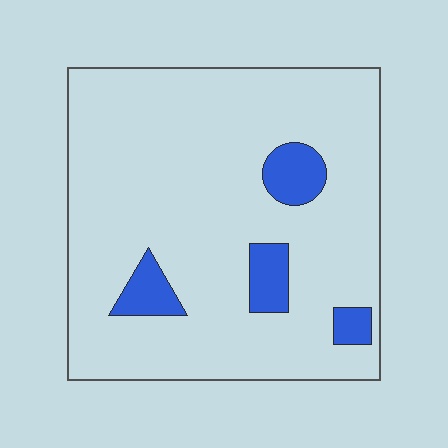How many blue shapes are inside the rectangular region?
4.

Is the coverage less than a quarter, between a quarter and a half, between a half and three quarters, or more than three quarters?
Less than a quarter.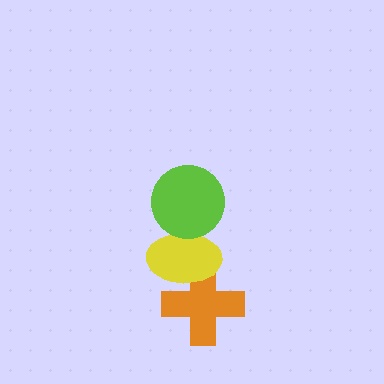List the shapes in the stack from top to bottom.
From top to bottom: the lime circle, the yellow ellipse, the orange cross.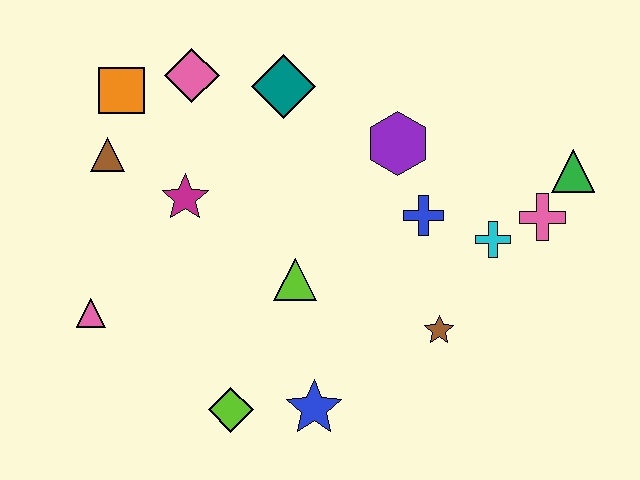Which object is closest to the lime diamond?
The blue star is closest to the lime diamond.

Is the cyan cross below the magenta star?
Yes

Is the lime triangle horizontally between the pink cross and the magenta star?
Yes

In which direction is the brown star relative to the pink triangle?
The brown star is to the right of the pink triangle.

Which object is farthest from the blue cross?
The pink triangle is farthest from the blue cross.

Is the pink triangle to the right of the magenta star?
No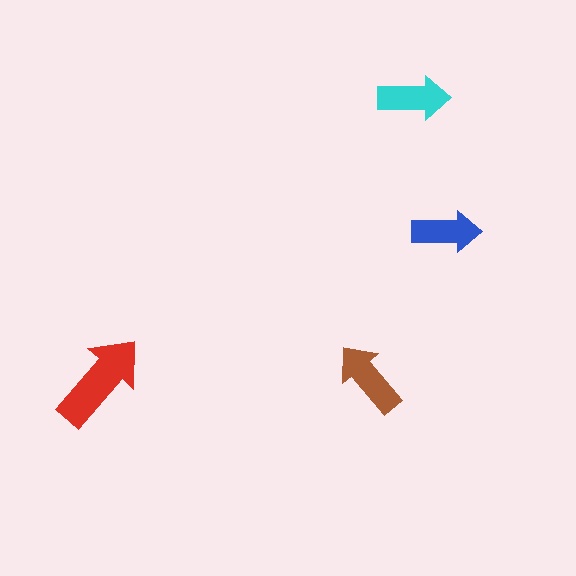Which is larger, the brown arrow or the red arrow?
The red one.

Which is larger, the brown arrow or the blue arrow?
The brown one.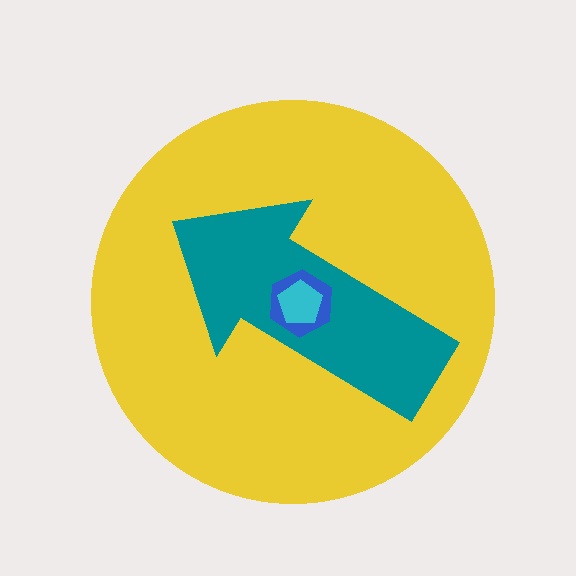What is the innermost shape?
The cyan pentagon.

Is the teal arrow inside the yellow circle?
Yes.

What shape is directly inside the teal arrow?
The blue hexagon.